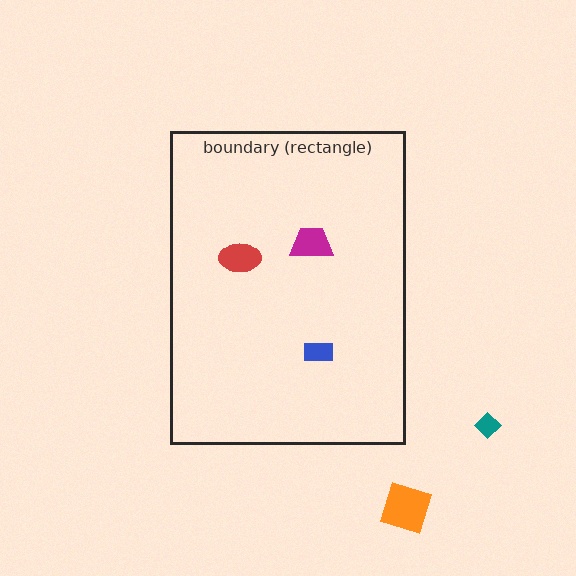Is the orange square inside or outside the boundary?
Outside.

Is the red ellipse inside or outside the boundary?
Inside.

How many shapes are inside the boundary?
3 inside, 2 outside.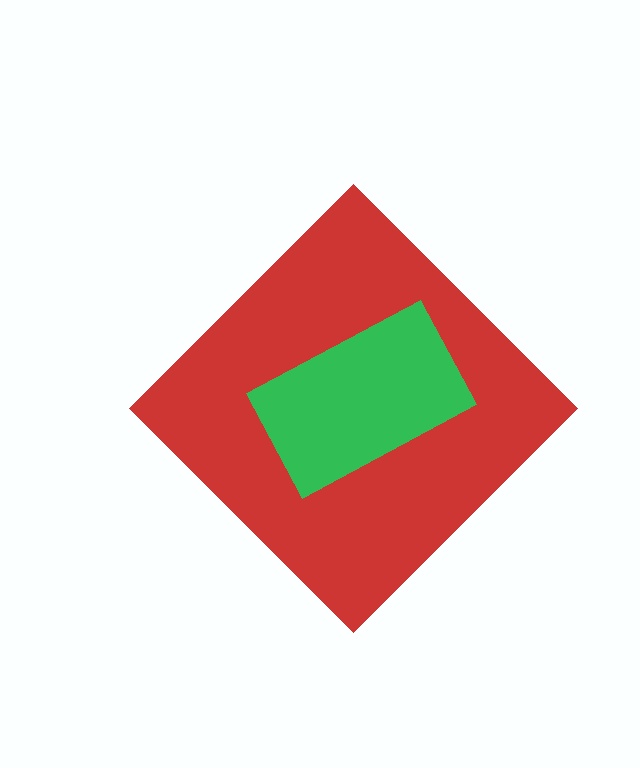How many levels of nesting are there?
2.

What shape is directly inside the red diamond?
The green rectangle.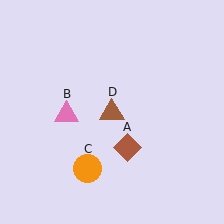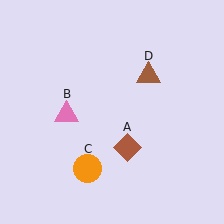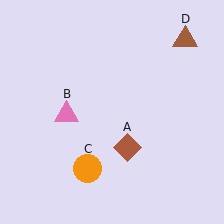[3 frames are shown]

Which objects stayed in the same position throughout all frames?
Brown diamond (object A) and pink triangle (object B) and orange circle (object C) remained stationary.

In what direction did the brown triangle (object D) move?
The brown triangle (object D) moved up and to the right.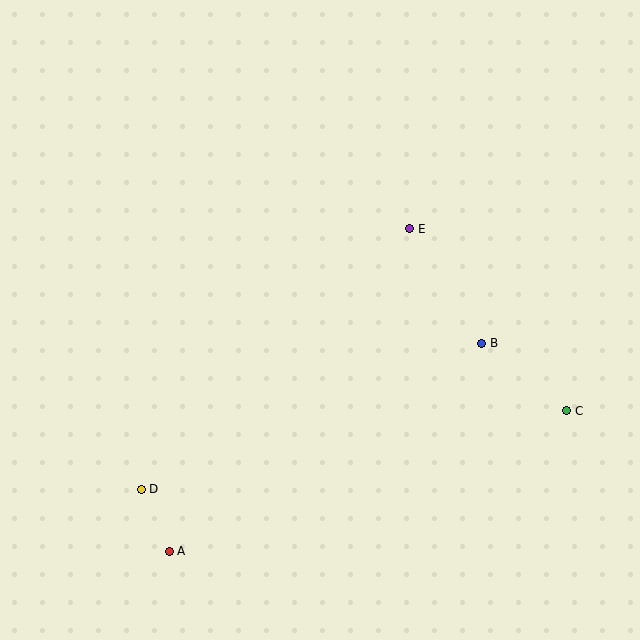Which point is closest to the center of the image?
Point E at (410, 229) is closest to the center.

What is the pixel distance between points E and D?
The distance between E and D is 374 pixels.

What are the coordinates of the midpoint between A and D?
The midpoint between A and D is at (155, 520).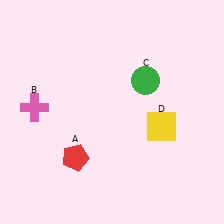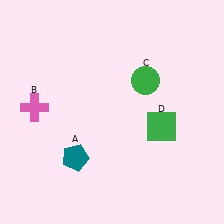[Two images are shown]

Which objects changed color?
A changed from red to teal. D changed from yellow to green.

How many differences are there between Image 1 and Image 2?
There are 2 differences between the two images.